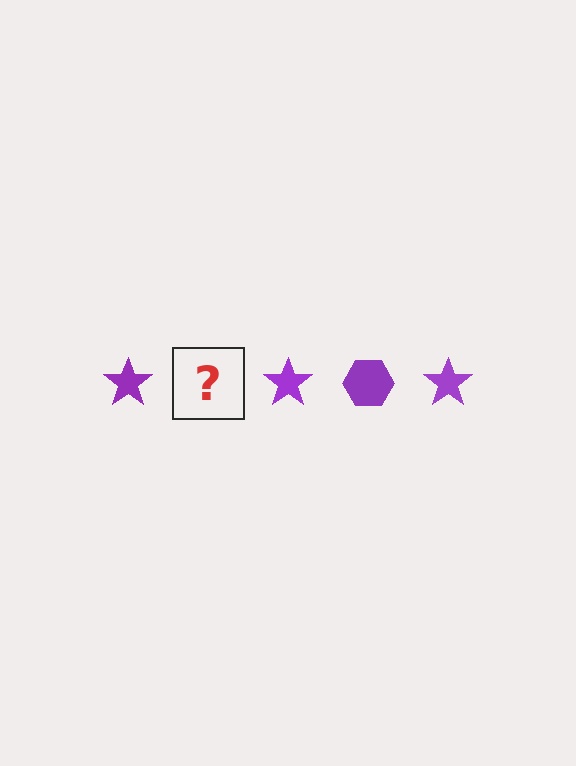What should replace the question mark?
The question mark should be replaced with a purple hexagon.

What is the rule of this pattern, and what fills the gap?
The rule is that the pattern cycles through star, hexagon shapes in purple. The gap should be filled with a purple hexagon.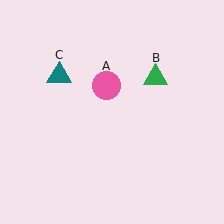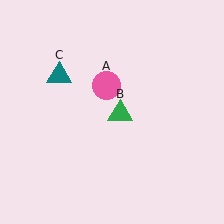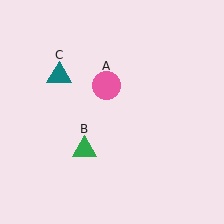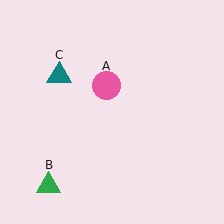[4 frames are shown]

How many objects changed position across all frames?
1 object changed position: green triangle (object B).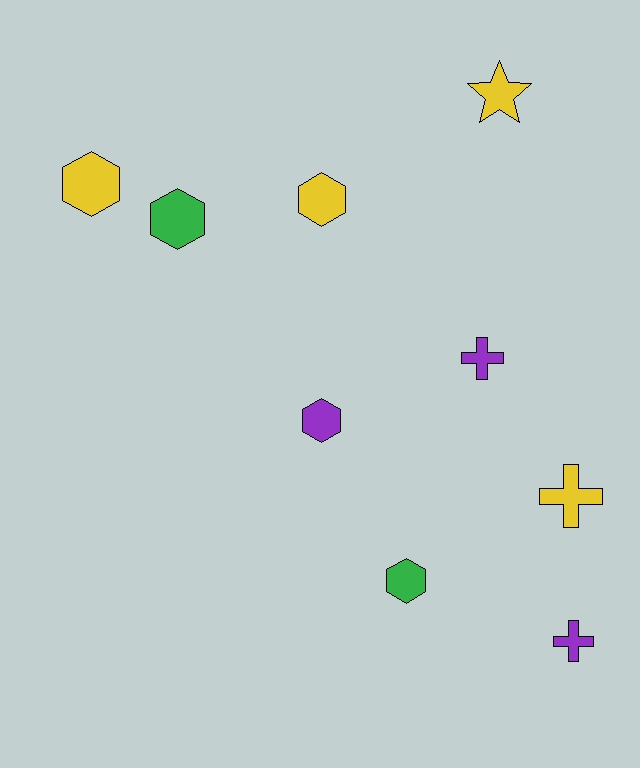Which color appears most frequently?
Yellow, with 4 objects.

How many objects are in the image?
There are 9 objects.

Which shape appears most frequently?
Hexagon, with 5 objects.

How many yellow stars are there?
There is 1 yellow star.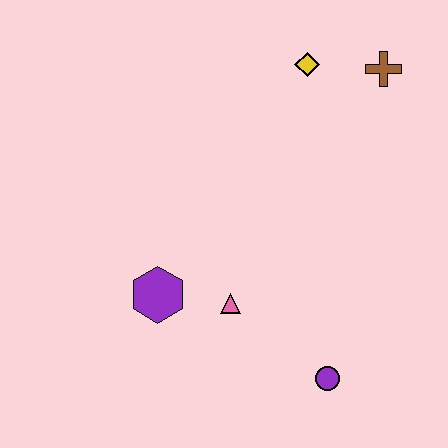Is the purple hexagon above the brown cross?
No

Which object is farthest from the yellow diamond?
The purple circle is farthest from the yellow diamond.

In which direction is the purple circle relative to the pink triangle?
The purple circle is to the right of the pink triangle.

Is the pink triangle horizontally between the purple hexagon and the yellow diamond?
Yes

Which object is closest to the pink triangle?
The purple hexagon is closest to the pink triangle.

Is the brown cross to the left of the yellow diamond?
No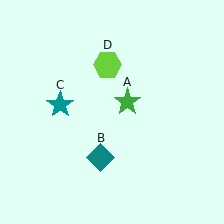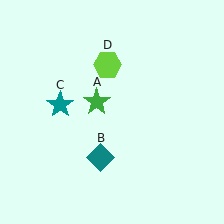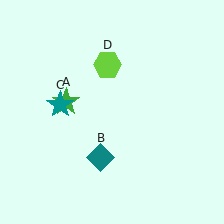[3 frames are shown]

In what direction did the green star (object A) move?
The green star (object A) moved left.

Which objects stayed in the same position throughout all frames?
Teal diamond (object B) and teal star (object C) and lime hexagon (object D) remained stationary.